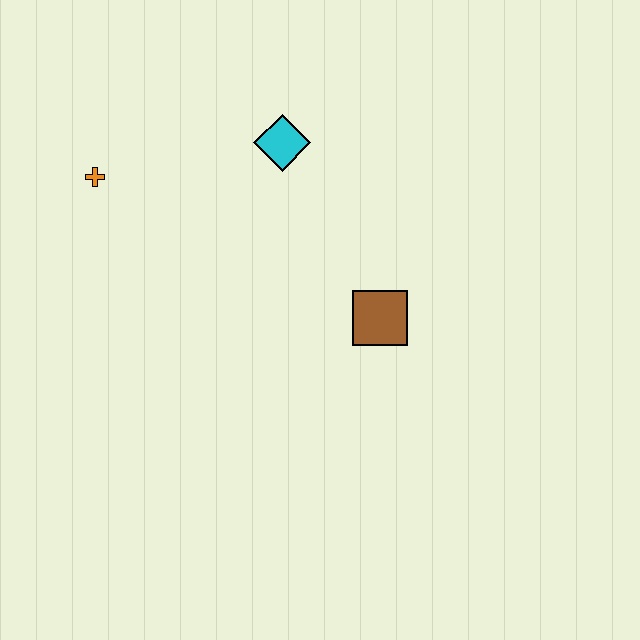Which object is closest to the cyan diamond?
The orange cross is closest to the cyan diamond.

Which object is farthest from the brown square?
The orange cross is farthest from the brown square.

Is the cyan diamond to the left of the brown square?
Yes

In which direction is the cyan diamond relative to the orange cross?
The cyan diamond is to the right of the orange cross.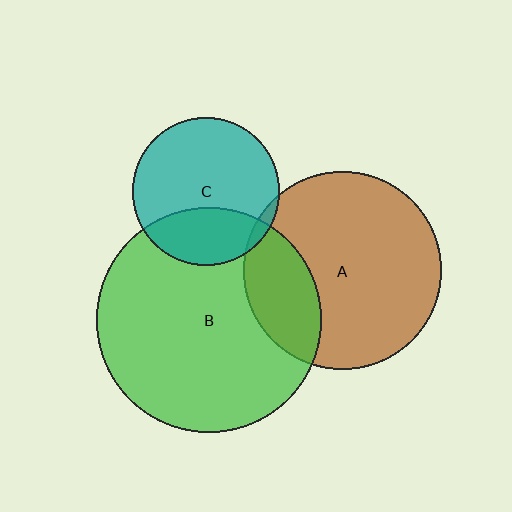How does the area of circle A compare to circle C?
Approximately 1.8 times.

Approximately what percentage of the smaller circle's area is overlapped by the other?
Approximately 5%.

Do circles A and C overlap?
Yes.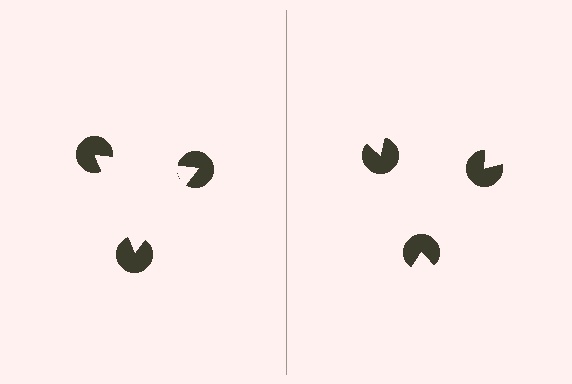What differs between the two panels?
The pac-man discs are positioned identically on both sides; only the wedge orientations differ. On the left they align to a triangle; on the right they are misaligned.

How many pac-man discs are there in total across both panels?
6 — 3 on each side.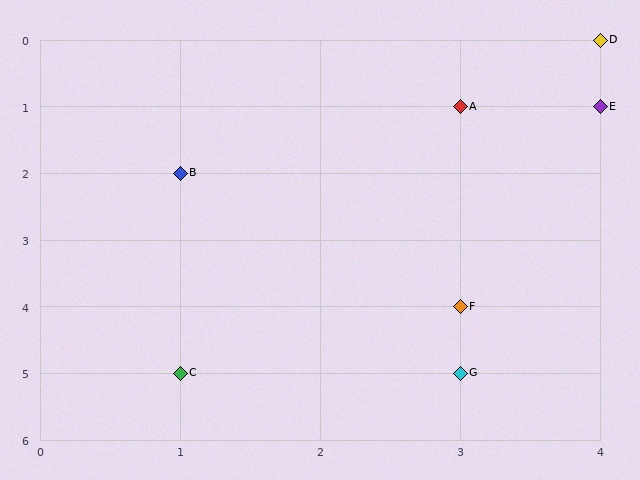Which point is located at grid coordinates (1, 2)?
Point B is at (1, 2).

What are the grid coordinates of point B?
Point B is at grid coordinates (1, 2).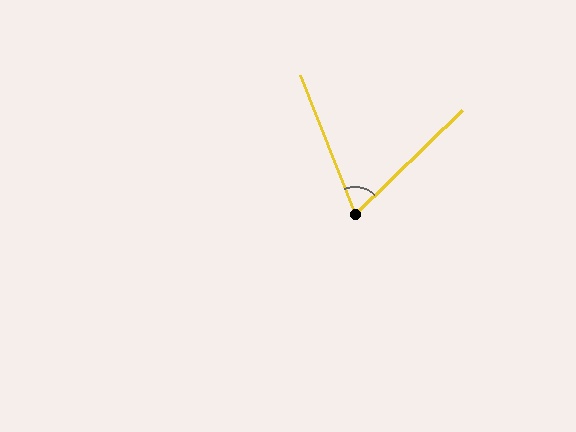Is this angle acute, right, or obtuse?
It is acute.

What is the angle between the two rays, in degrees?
Approximately 67 degrees.